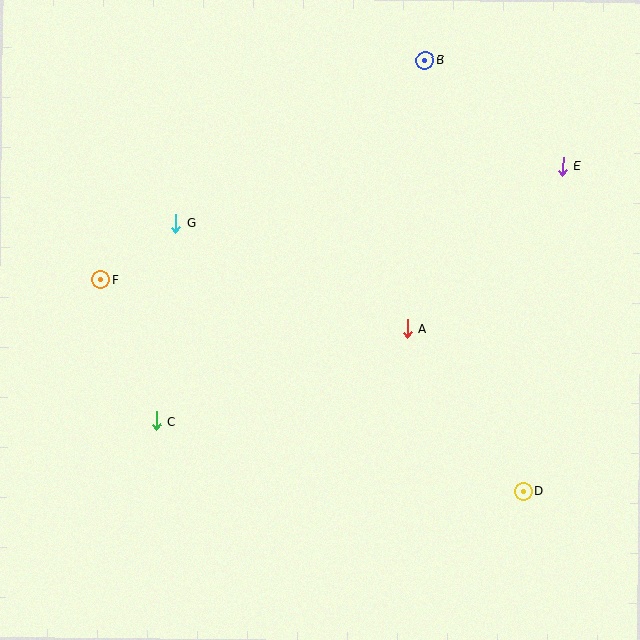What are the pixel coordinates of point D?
Point D is at (524, 491).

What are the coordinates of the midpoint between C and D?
The midpoint between C and D is at (340, 456).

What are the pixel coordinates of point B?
Point B is at (425, 60).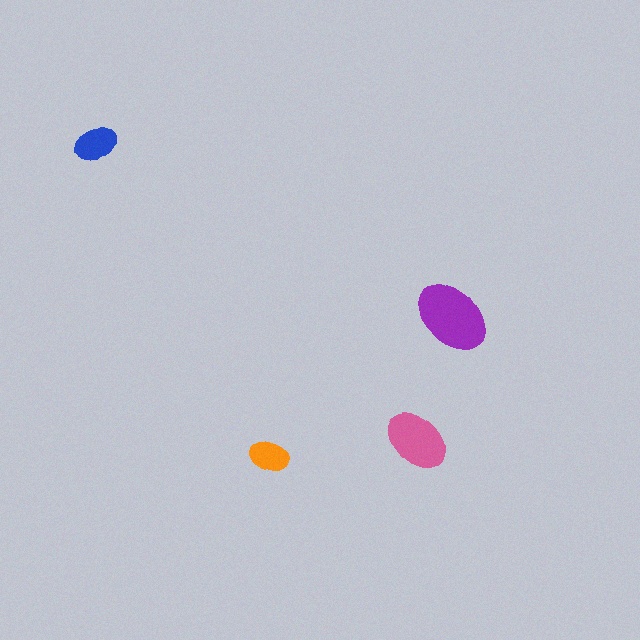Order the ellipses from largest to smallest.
the purple one, the pink one, the blue one, the orange one.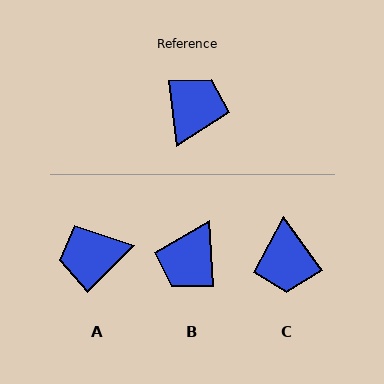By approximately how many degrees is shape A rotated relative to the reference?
Approximately 129 degrees counter-clockwise.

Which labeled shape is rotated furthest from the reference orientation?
B, about 178 degrees away.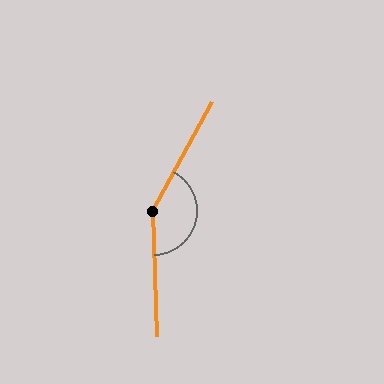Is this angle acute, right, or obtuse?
It is obtuse.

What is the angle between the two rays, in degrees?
Approximately 149 degrees.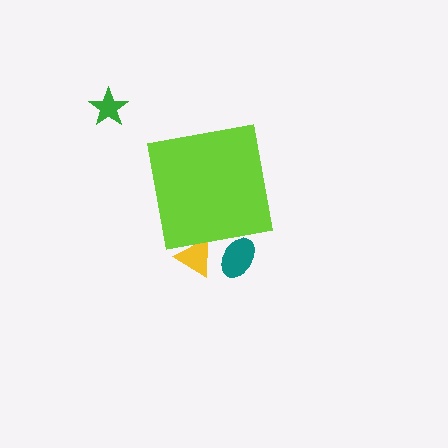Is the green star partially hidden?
No, the green star is fully visible.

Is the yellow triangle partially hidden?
Yes, the yellow triangle is partially hidden behind the lime square.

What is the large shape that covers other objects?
A lime square.